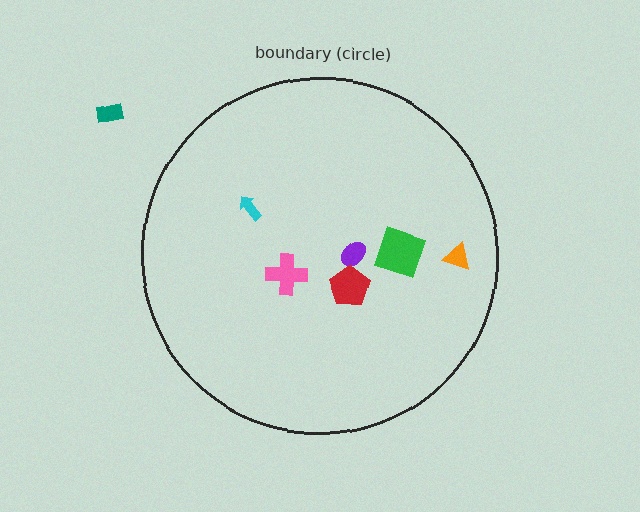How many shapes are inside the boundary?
6 inside, 1 outside.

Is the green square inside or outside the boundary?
Inside.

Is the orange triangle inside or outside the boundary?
Inside.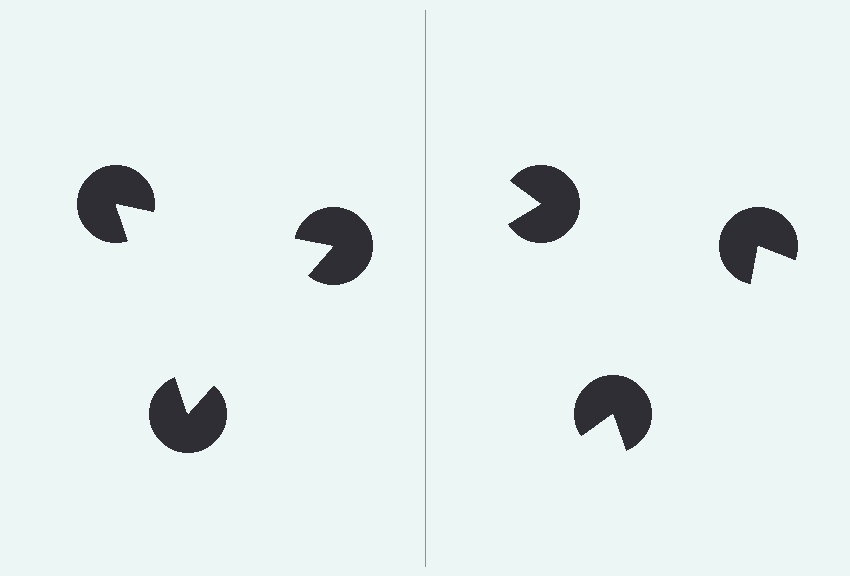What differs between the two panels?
The pac-man discs are positioned identically on both sides; only the wedge orientations differ. On the left they align to a triangle; on the right they are misaligned.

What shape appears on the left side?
An illusory triangle.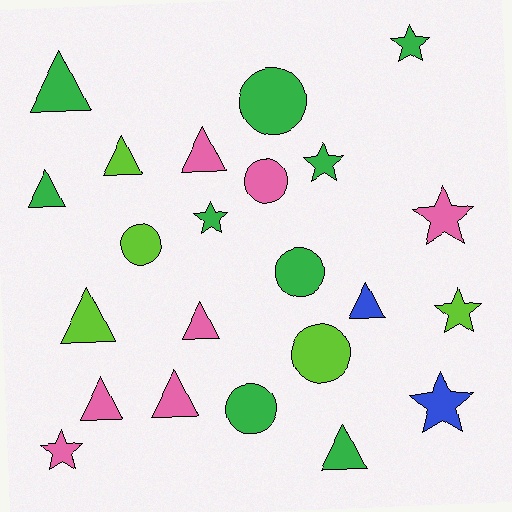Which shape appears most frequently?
Triangle, with 10 objects.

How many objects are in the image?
There are 23 objects.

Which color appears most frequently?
Green, with 9 objects.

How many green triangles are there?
There are 3 green triangles.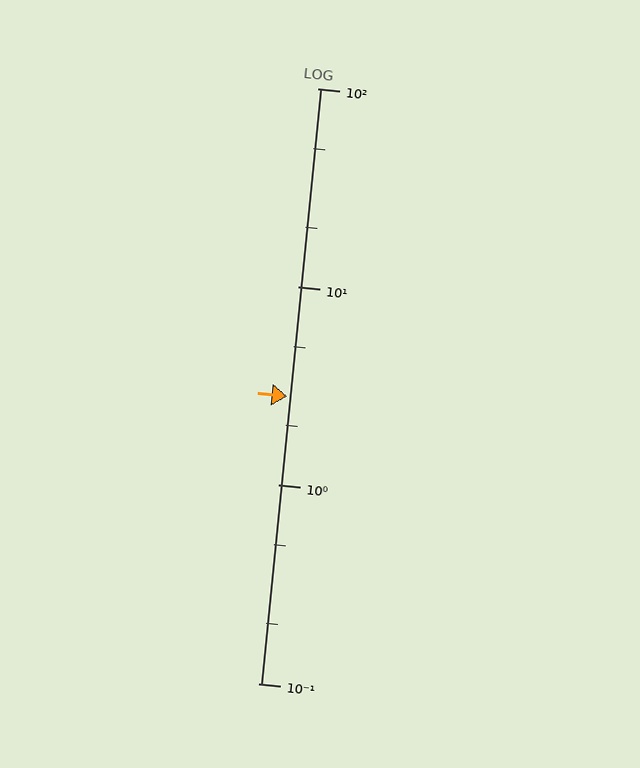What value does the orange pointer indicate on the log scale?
The pointer indicates approximately 2.8.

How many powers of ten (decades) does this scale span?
The scale spans 3 decades, from 0.1 to 100.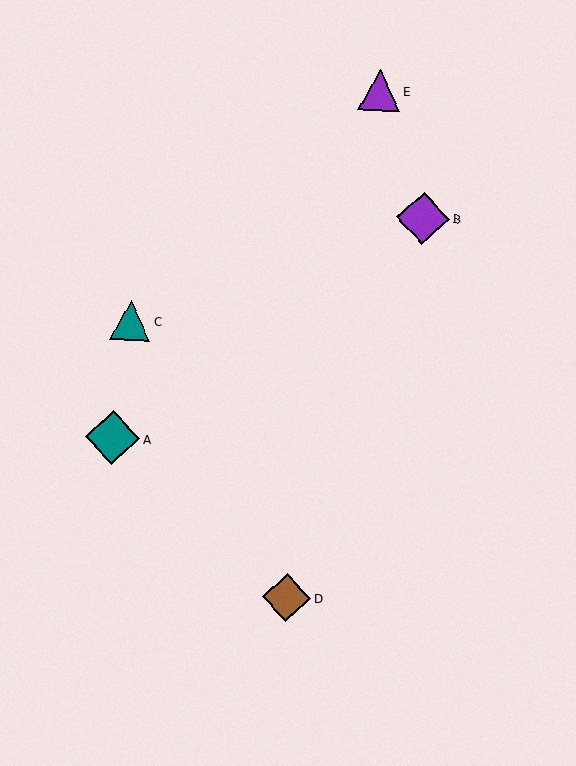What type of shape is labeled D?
Shape D is a brown diamond.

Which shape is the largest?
The teal diamond (labeled A) is the largest.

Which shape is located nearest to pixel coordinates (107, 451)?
The teal diamond (labeled A) at (112, 438) is nearest to that location.